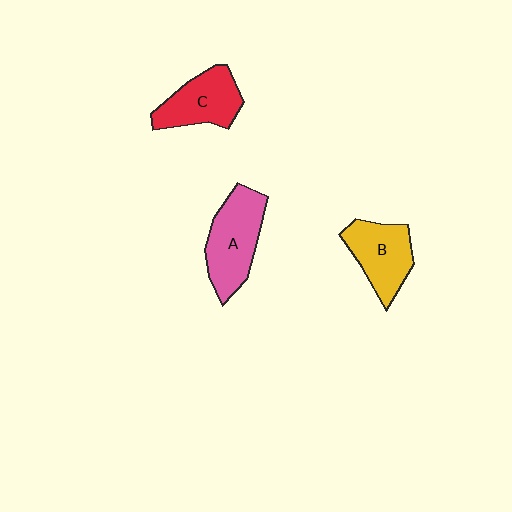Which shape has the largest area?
Shape A (pink).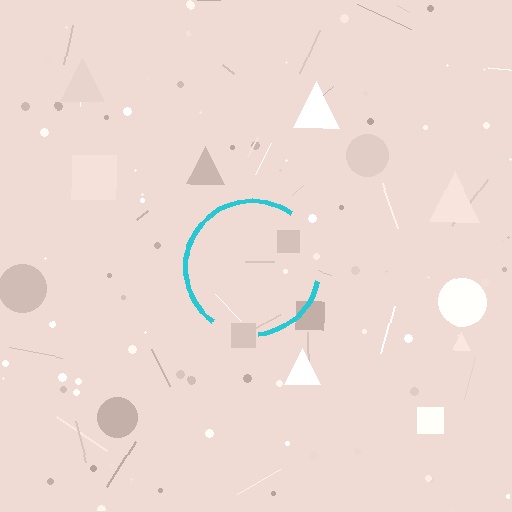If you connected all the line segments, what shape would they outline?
They would outline a circle.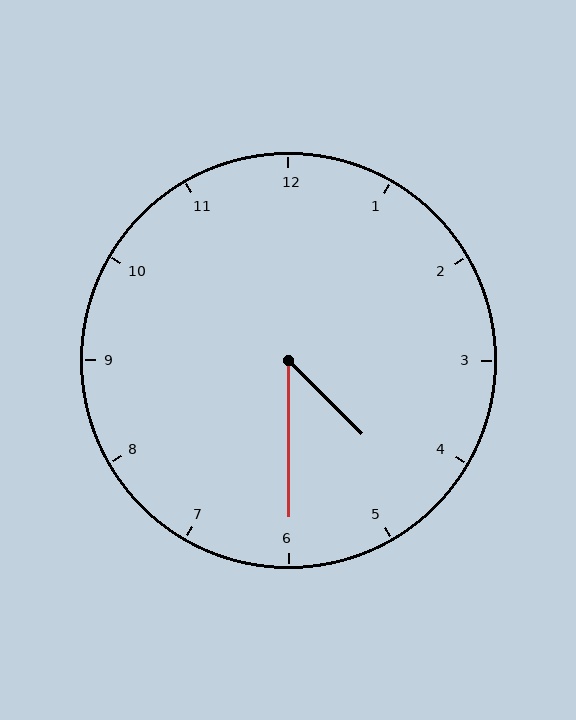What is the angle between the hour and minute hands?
Approximately 45 degrees.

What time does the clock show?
4:30.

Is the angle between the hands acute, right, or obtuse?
It is acute.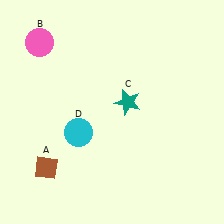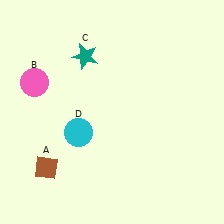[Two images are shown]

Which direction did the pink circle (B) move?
The pink circle (B) moved down.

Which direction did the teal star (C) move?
The teal star (C) moved up.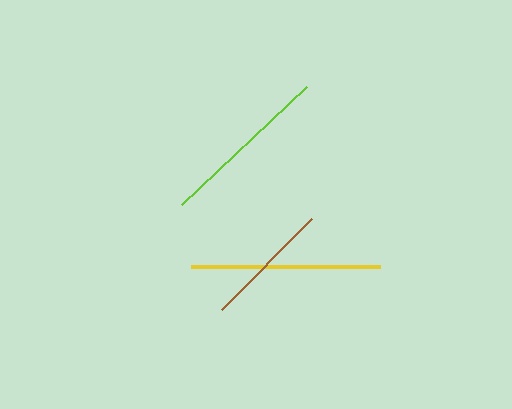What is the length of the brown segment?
The brown segment is approximately 128 pixels long.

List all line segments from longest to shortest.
From longest to shortest: yellow, lime, brown.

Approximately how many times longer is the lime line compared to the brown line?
The lime line is approximately 1.3 times the length of the brown line.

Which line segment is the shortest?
The brown line is the shortest at approximately 128 pixels.